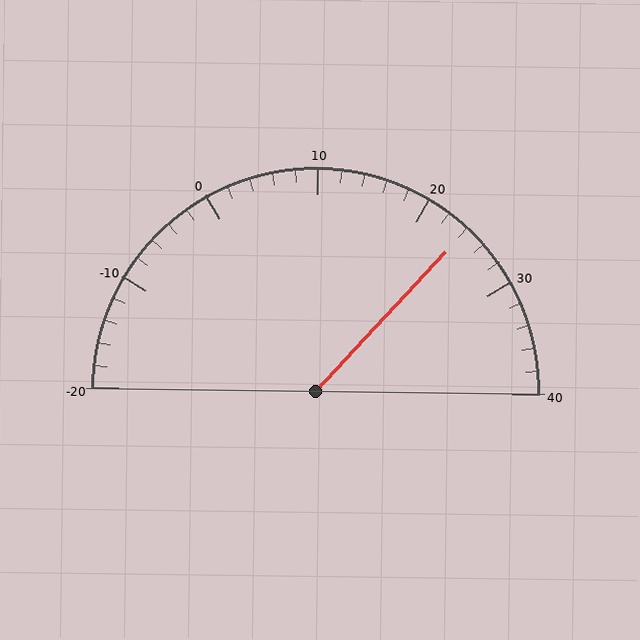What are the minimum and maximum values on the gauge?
The gauge ranges from -20 to 40.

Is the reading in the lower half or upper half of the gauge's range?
The reading is in the upper half of the range (-20 to 40).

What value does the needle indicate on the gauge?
The needle indicates approximately 24.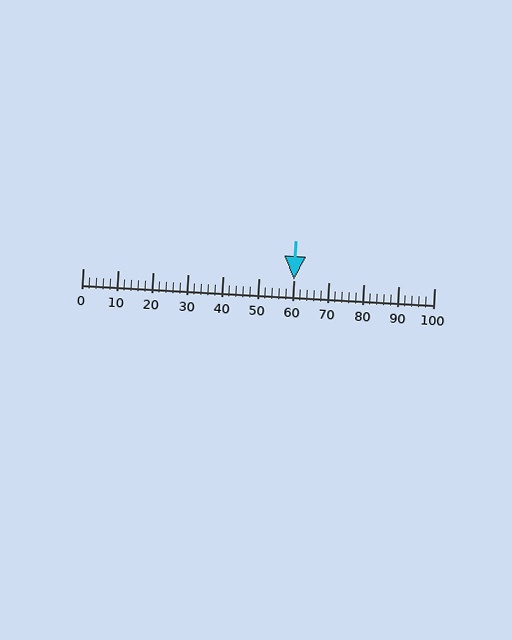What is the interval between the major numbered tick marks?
The major tick marks are spaced 10 units apart.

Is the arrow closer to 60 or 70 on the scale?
The arrow is closer to 60.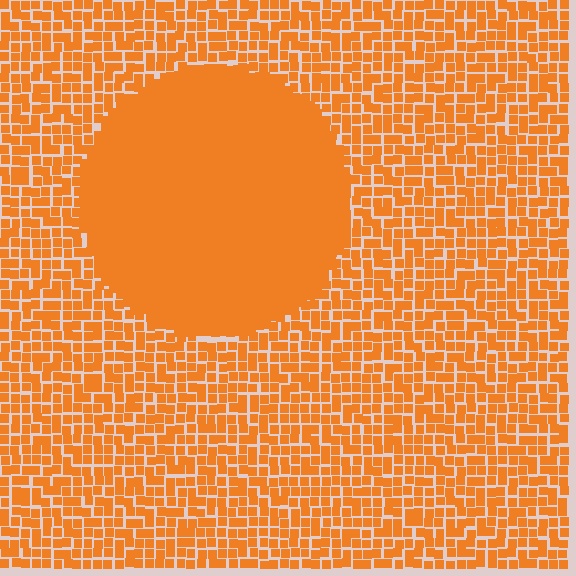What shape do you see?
I see a circle.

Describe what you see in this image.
The image contains small orange elements arranged at two different densities. A circle-shaped region is visible where the elements are more densely packed than the surrounding area.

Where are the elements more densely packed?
The elements are more densely packed inside the circle boundary.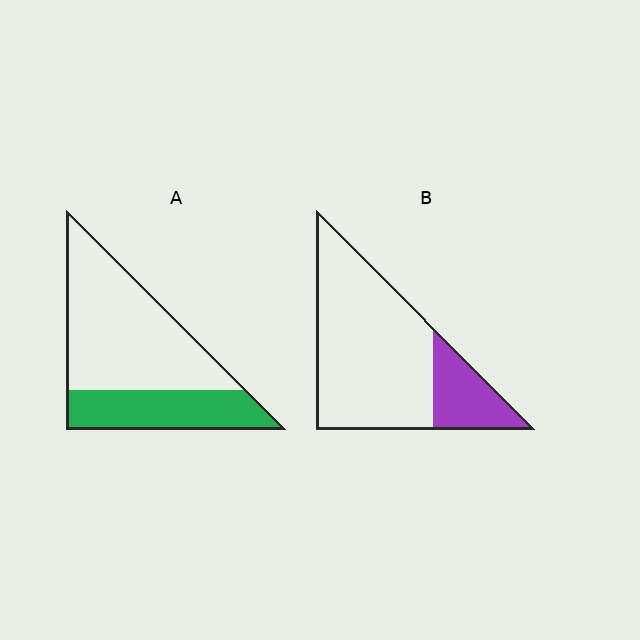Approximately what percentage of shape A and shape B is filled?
A is approximately 35% and B is approximately 20%.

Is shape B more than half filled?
No.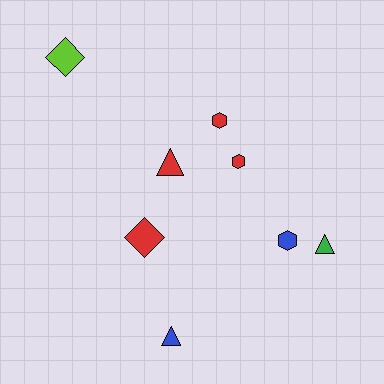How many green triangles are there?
There is 1 green triangle.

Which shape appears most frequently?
Triangle, with 3 objects.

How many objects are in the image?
There are 8 objects.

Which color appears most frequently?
Red, with 4 objects.